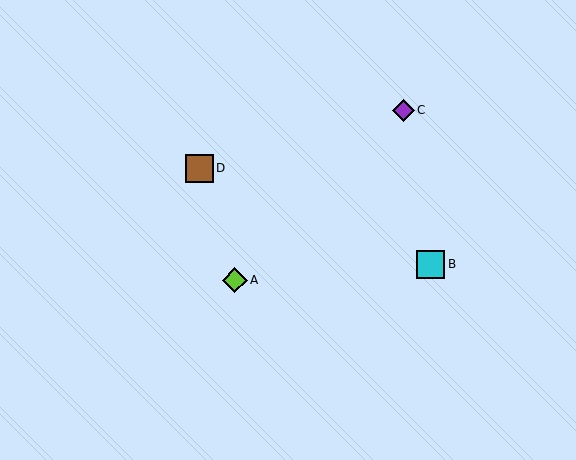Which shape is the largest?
The cyan square (labeled B) is the largest.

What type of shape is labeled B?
Shape B is a cyan square.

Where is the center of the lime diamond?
The center of the lime diamond is at (235, 280).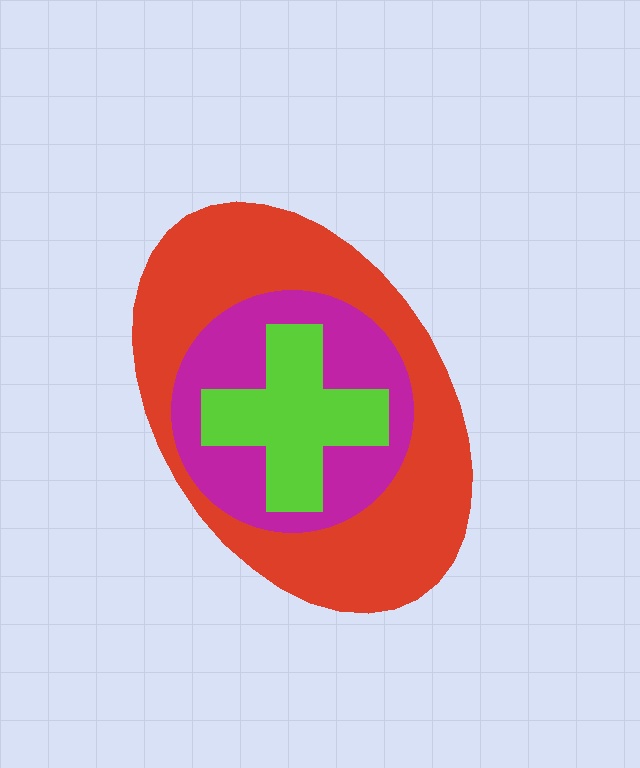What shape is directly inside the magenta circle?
The lime cross.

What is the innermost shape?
The lime cross.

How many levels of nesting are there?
3.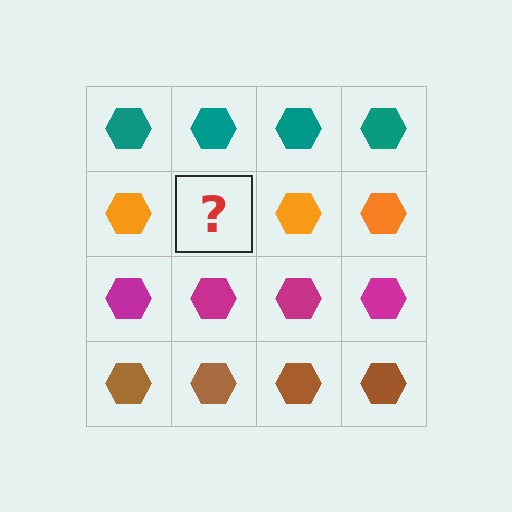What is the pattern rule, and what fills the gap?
The rule is that each row has a consistent color. The gap should be filled with an orange hexagon.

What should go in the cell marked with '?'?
The missing cell should contain an orange hexagon.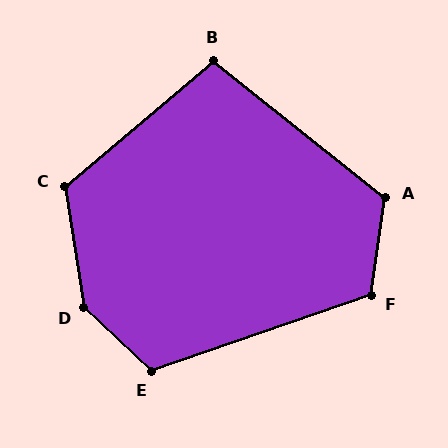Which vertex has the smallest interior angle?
B, at approximately 101 degrees.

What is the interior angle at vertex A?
Approximately 120 degrees (obtuse).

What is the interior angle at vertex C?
Approximately 121 degrees (obtuse).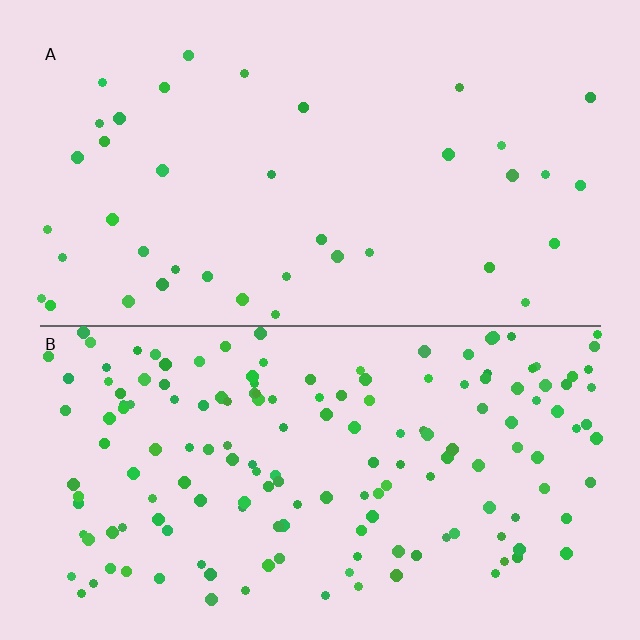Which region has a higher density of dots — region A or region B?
B (the bottom).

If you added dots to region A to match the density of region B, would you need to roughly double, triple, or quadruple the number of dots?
Approximately quadruple.